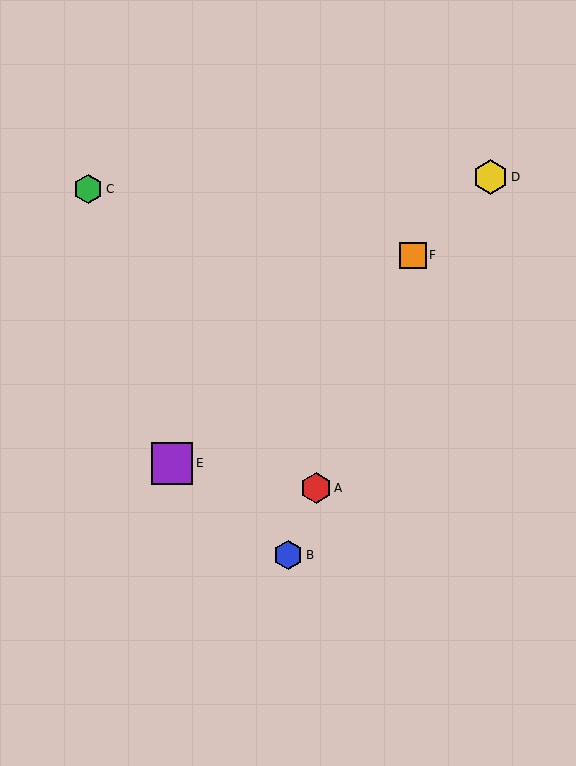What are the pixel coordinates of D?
Object D is at (490, 177).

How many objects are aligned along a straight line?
3 objects (A, B, F) are aligned along a straight line.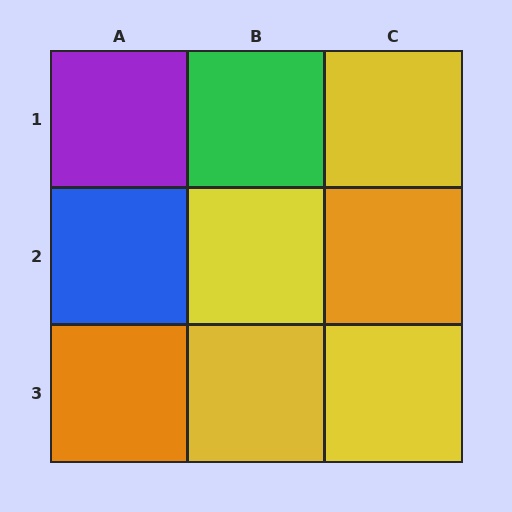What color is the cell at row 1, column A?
Purple.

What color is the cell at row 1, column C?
Yellow.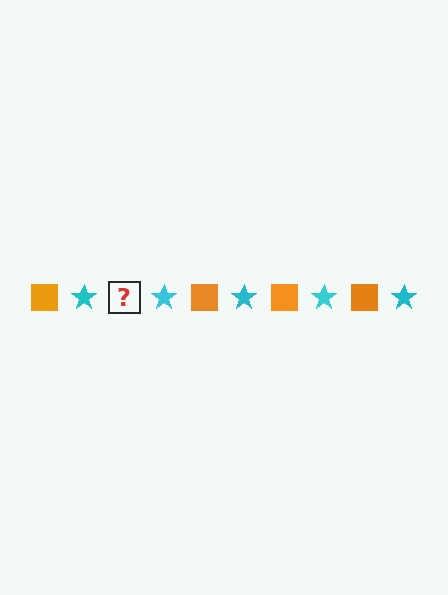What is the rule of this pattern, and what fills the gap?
The rule is that the pattern alternates between orange square and cyan star. The gap should be filled with an orange square.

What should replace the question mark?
The question mark should be replaced with an orange square.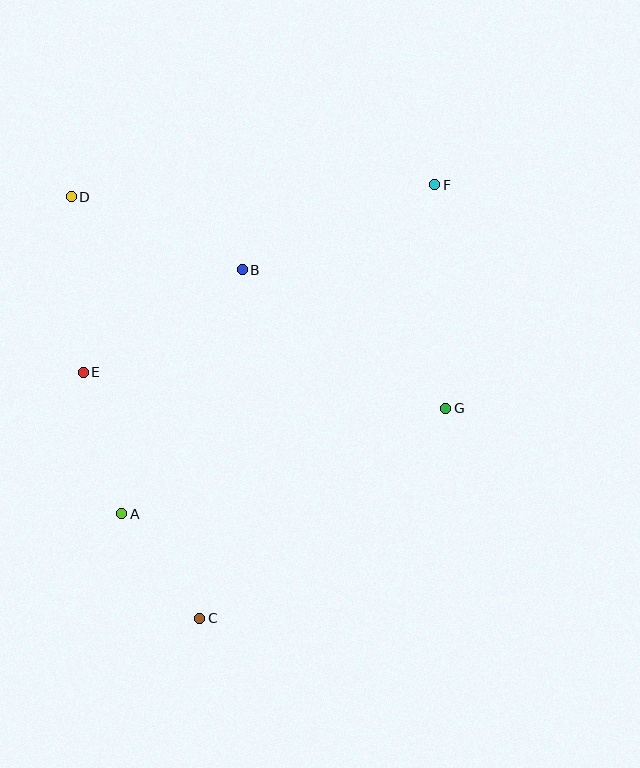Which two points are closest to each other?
Points A and C are closest to each other.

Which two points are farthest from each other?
Points C and F are farthest from each other.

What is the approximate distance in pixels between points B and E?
The distance between B and E is approximately 189 pixels.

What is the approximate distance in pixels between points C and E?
The distance between C and E is approximately 272 pixels.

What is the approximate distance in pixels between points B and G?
The distance between B and G is approximately 246 pixels.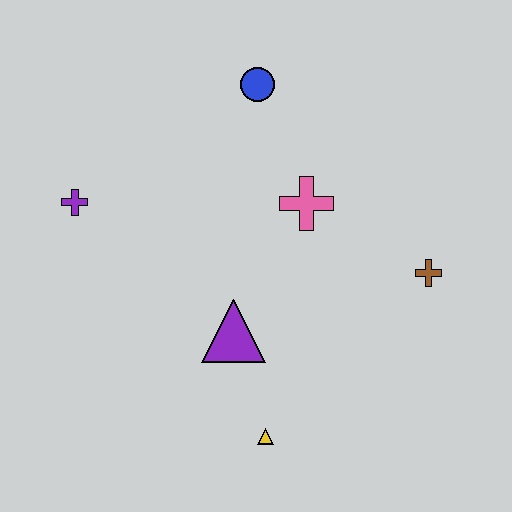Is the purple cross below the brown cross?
No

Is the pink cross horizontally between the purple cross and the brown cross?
Yes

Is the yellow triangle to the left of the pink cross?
Yes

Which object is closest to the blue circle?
The pink cross is closest to the blue circle.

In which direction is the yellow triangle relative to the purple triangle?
The yellow triangle is below the purple triangle.